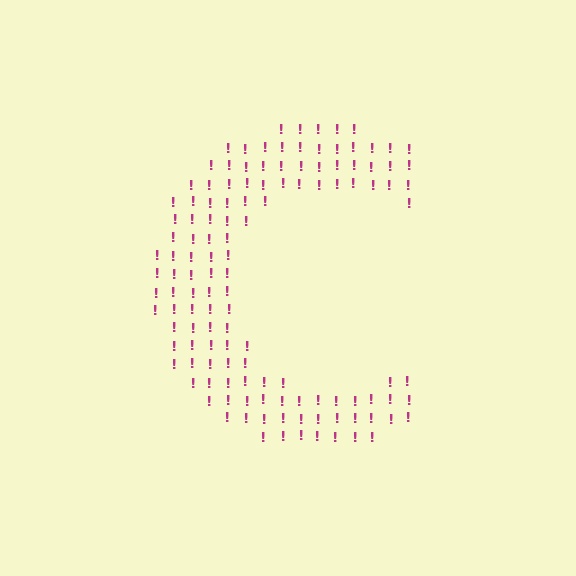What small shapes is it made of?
It is made of small exclamation marks.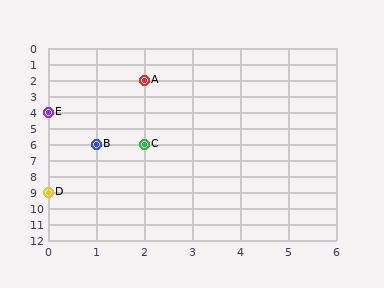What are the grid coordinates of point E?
Point E is at grid coordinates (0, 4).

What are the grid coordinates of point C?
Point C is at grid coordinates (2, 6).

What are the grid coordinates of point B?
Point B is at grid coordinates (1, 6).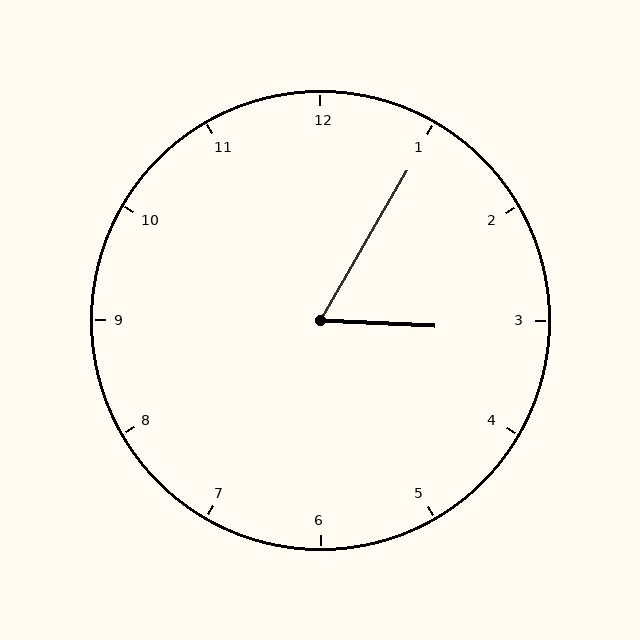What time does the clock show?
3:05.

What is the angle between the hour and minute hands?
Approximately 62 degrees.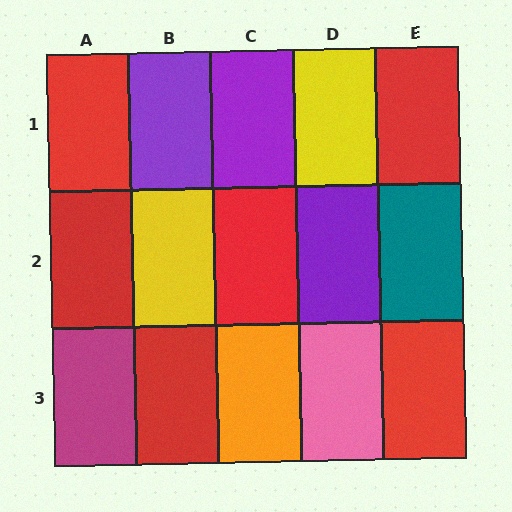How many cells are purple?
3 cells are purple.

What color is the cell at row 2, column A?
Red.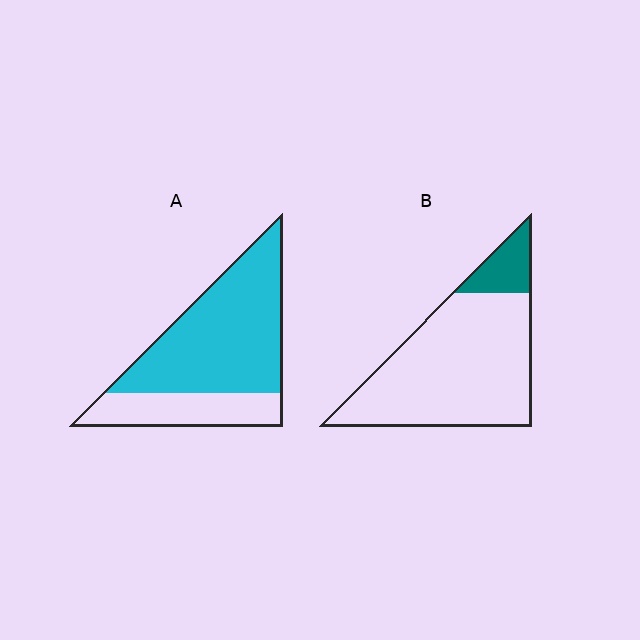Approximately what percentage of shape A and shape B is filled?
A is approximately 70% and B is approximately 15%.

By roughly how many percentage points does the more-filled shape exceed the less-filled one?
By roughly 55 percentage points (A over B).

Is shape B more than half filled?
No.